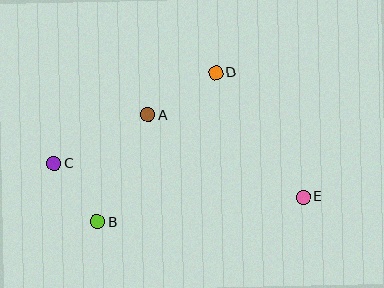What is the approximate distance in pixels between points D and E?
The distance between D and E is approximately 152 pixels.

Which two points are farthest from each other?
Points C and E are farthest from each other.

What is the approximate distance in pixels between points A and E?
The distance between A and E is approximately 176 pixels.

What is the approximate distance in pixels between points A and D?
The distance between A and D is approximately 80 pixels.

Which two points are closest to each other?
Points B and C are closest to each other.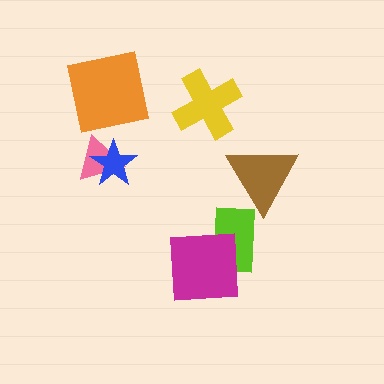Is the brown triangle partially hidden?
No, no other shape covers it.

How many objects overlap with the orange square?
0 objects overlap with the orange square.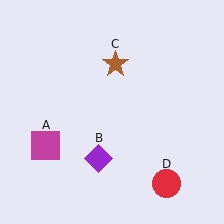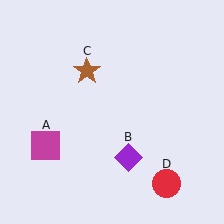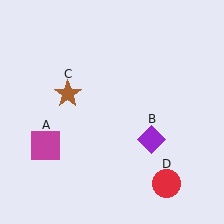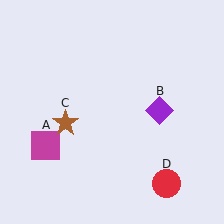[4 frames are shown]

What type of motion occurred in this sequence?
The purple diamond (object B), brown star (object C) rotated counterclockwise around the center of the scene.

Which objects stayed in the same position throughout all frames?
Magenta square (object A) and red circle (object D) remained stationary.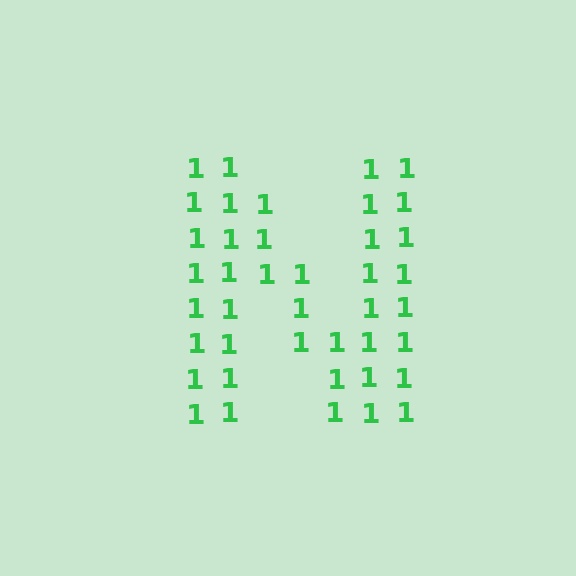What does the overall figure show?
The overall figure shows the letter N.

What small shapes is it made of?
It is made of small digit 1's.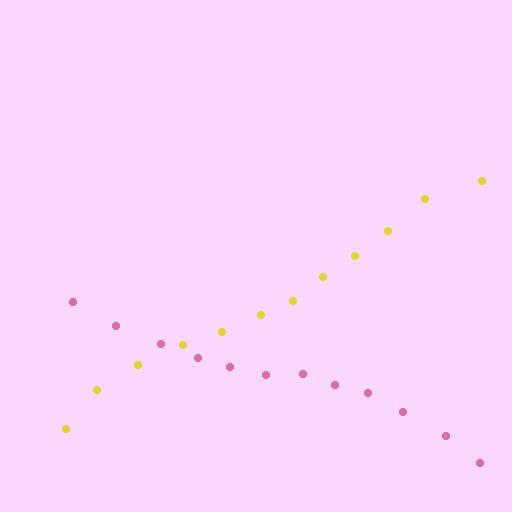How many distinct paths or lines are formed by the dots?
There are 2 distinct paths.